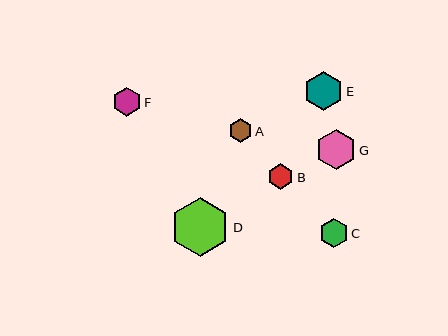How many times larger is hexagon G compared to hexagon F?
Hexagon G is approximately 1.4 times the size of hexagon F.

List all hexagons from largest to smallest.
From largest to smallest: D, G, E, C, F, B, A.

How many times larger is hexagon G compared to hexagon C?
Hexagon G is approximately 1.4 times the size of hexagon C.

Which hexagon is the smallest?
Hexagon A is the smallest with a size of approximately 24 pixels.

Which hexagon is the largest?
Hexagon D is the largest with a size of approximately 59 pixels.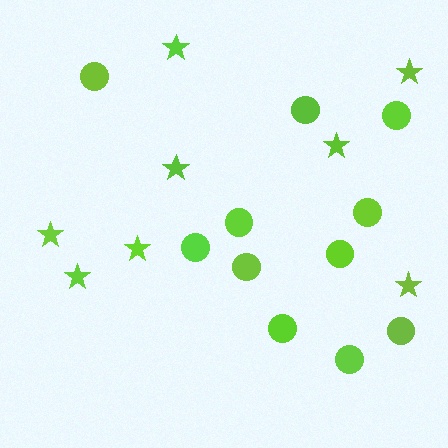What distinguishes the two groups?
There are 2 groups: one group of circles (11) and one group of stars (8).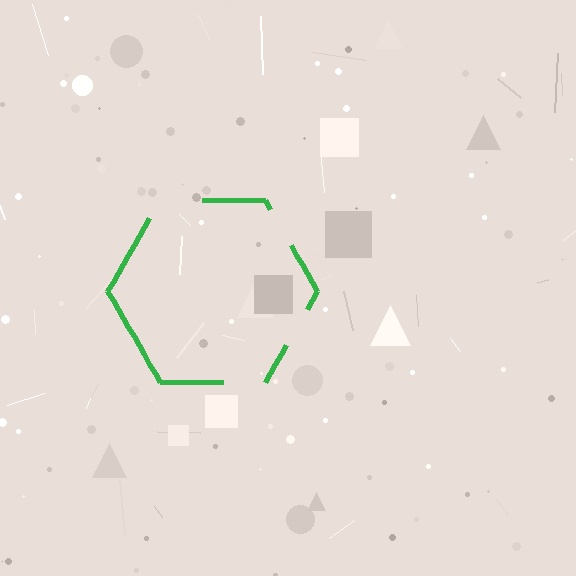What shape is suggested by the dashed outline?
The dashed outline suggests a hexagon.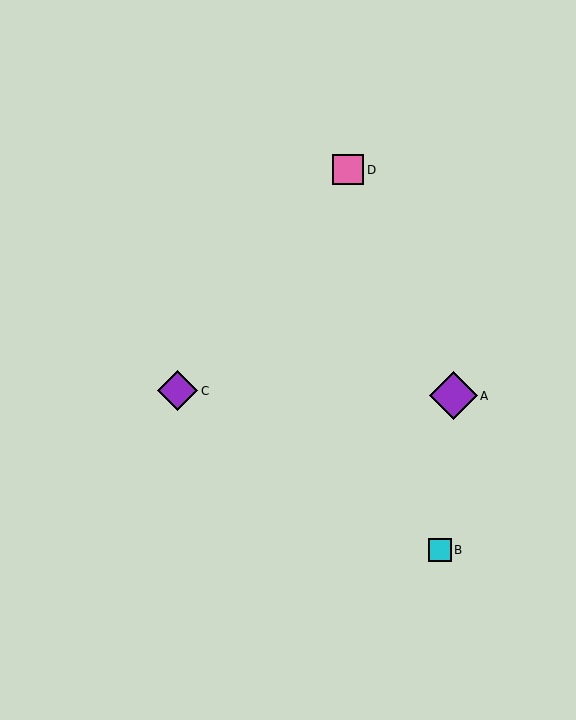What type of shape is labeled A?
Shape A is a purple diamond.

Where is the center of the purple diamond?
The center of the purple diamond is at (453, 396).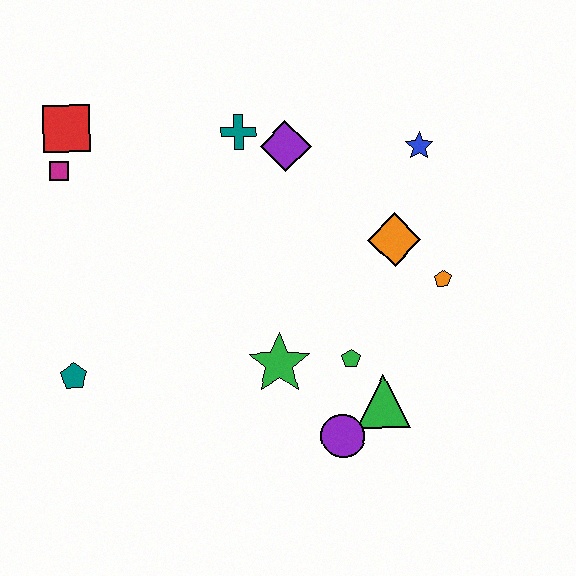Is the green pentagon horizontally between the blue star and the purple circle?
Yes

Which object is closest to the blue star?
The orange diamond is closest to the blue star.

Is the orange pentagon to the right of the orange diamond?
Yes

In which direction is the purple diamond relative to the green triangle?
The purple diamond is above the green triangle.